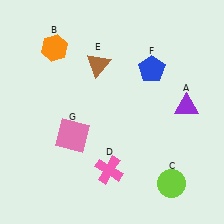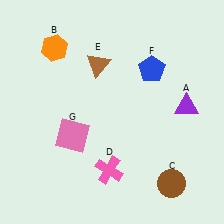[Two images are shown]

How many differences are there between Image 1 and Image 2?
There is 1 difference between the two images.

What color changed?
The circle (C) changed from lime in Image 1 to brown in Image 2.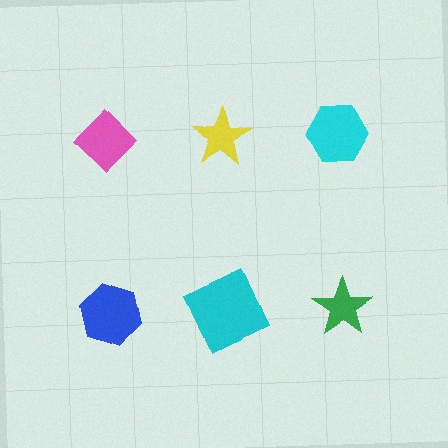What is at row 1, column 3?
A cyan hexagon.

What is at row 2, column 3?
A green star.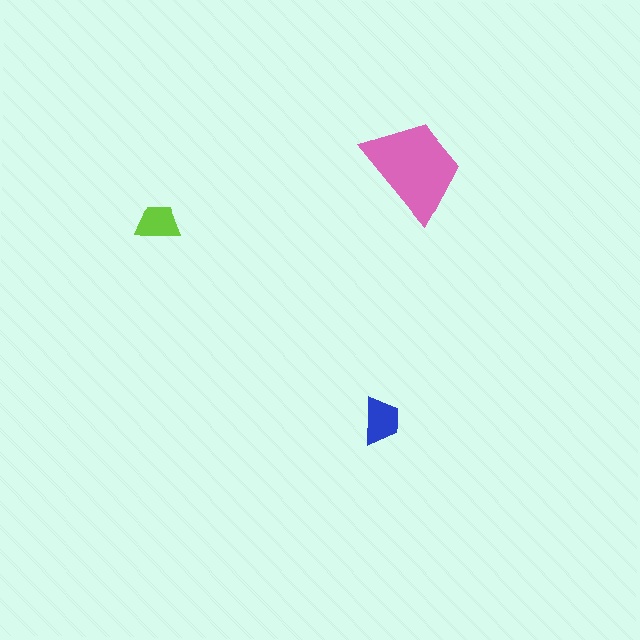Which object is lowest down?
The blue trapezoid is bottommost.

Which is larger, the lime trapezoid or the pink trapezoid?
The pink one.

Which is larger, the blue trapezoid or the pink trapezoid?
The pink one.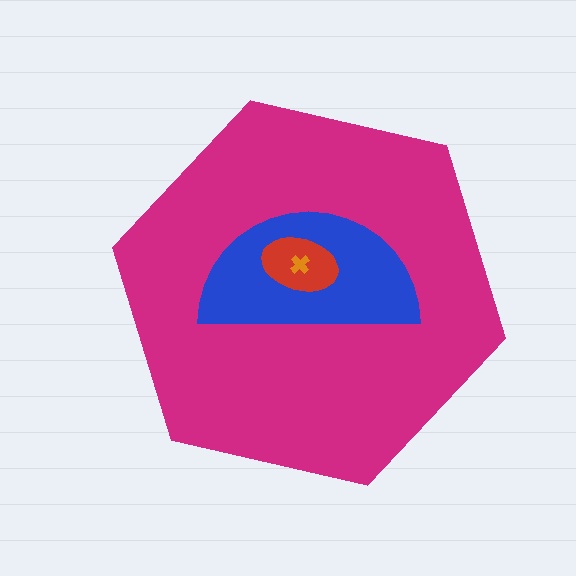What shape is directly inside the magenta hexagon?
The blue semicircle.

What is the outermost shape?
The magenta hexagon.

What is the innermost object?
The orange cross.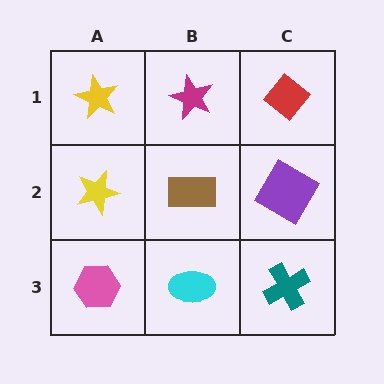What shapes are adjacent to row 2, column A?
A yellow star (row 1, column A), a pink hexagon (row 3, column A), a brown rectangle (row 2, column B).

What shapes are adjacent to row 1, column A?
A yellow star (row 2, column A), a magenta star (row 1, column B).